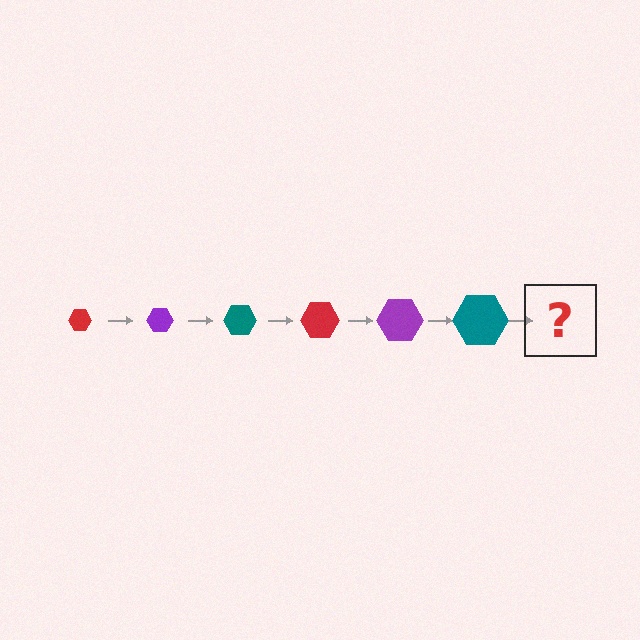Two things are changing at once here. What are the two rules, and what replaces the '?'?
The two rules are that the hexagon grows larger each step and the color cycles through red, purple, and teal. The '?' should be a red hexagon, larger than the previous one.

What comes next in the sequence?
The next element should be a red hexagon, larger than the previous one.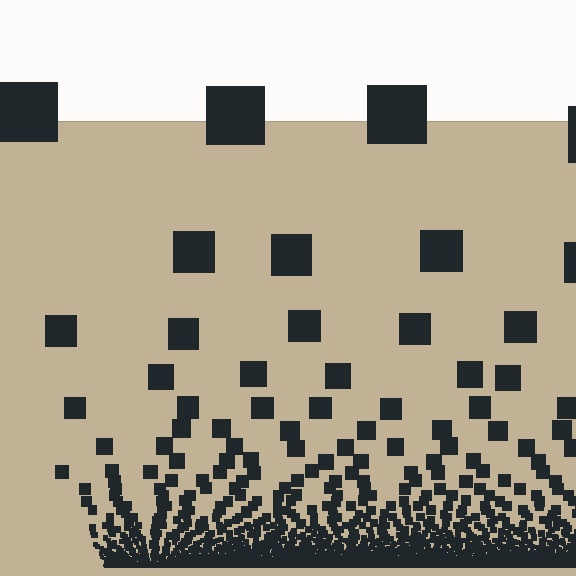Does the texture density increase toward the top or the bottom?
Density increases toward the bottom.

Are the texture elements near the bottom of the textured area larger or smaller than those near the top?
Smaller. The gradient is inverted — elements near the bottom are smaller and denser.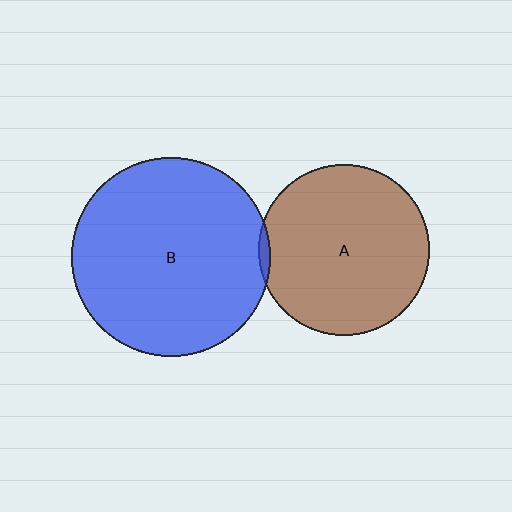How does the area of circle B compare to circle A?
Approximately 1.4 times.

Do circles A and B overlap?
Yes.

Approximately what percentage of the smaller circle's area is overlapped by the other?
Approximately 5%.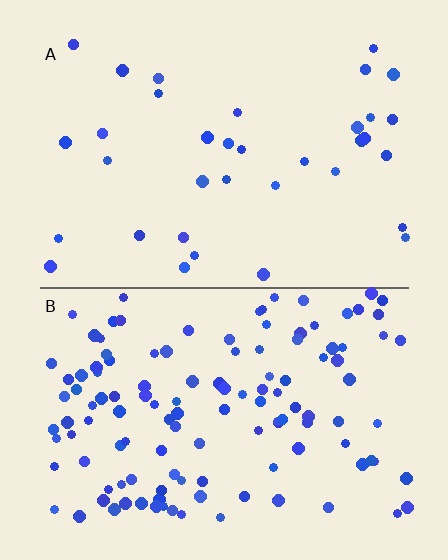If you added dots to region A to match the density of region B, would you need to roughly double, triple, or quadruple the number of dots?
Approximately quadruple.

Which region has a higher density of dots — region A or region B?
B (the bottom).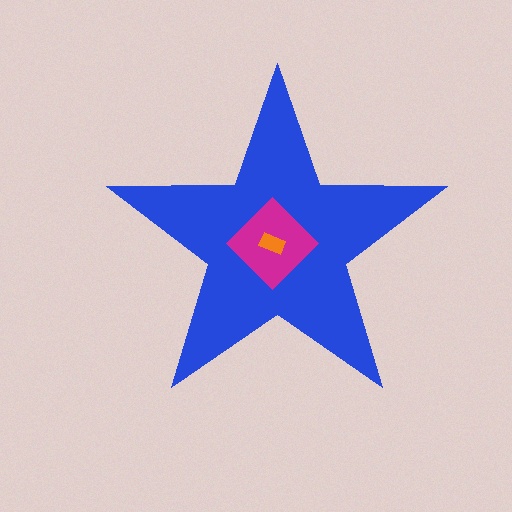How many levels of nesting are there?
3.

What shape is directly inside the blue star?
The magenta diamond.